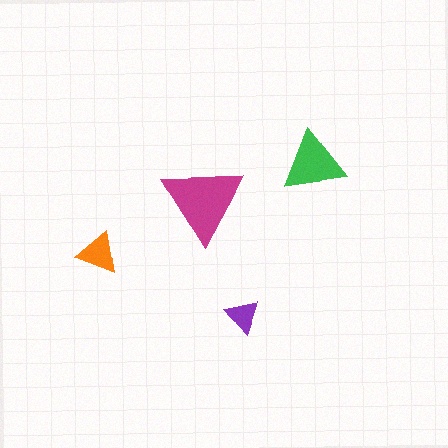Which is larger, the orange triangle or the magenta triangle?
The magenta one.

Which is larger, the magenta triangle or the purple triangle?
The magenta one.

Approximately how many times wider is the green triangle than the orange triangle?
About 1.5 times wider.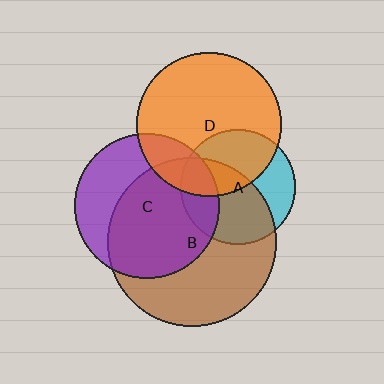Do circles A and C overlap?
Yes.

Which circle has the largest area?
Circle B (brown).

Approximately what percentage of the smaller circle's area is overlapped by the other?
Approximately 20%.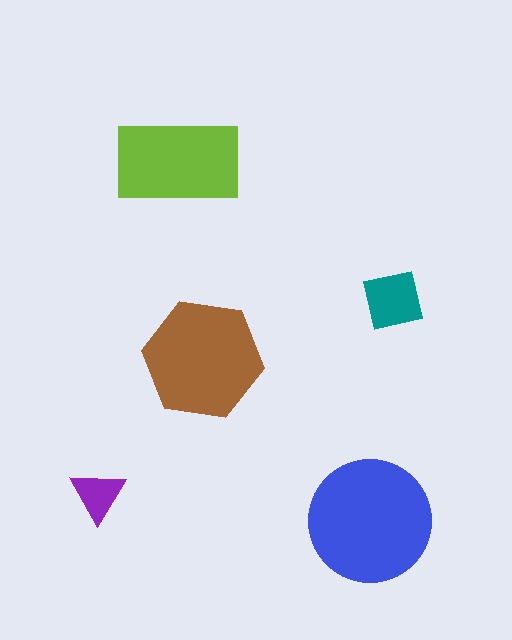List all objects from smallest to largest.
The purple triangle, the teal square, the lime rectangle, the brown hexagon, the blue circle.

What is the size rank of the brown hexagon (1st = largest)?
2nd.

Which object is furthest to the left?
The purple triangle is leftmost.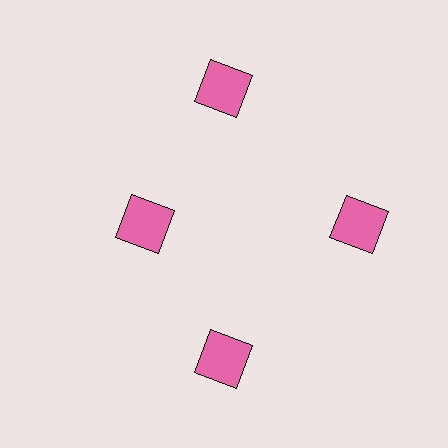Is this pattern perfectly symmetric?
No. The 4 pink squares are arranged in a ring, but one element near the 9 o'clock position is pulled inward toward the center, breaking the 4-fold rotational symmetry.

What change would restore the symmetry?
The symmetry would be restored by moving it outward, back onto the ring so that all 4 squares sit at equal angles and equal distance from the center.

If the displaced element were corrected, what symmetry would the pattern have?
It would have 4-fold rotational symmetry — the pattern would map onto itself every 90 degrees.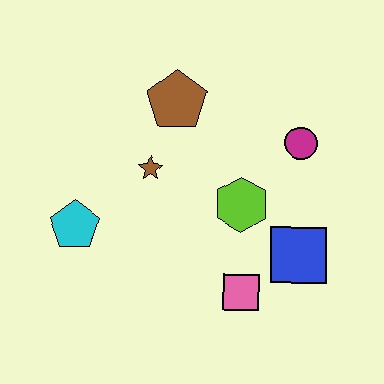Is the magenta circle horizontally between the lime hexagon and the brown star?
No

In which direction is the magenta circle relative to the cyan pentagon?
The magenta circle is to the right of the cyan pentagon.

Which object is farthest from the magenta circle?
The cyan pentagon is farthest from the magenta circle.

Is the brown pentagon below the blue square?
No